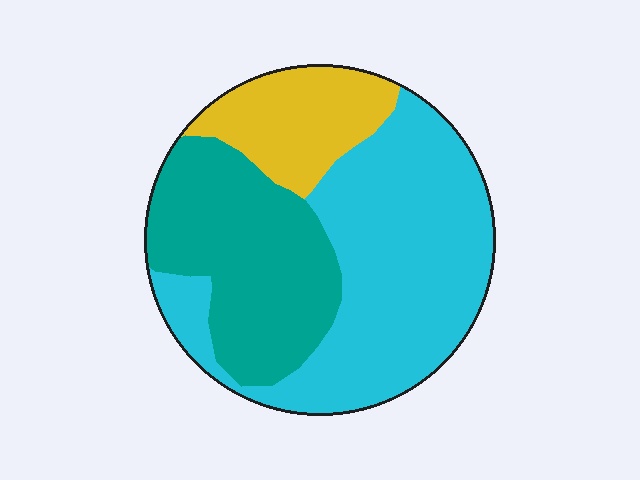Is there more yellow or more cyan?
Cyan.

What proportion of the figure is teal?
Teal covers around 35% of the figure.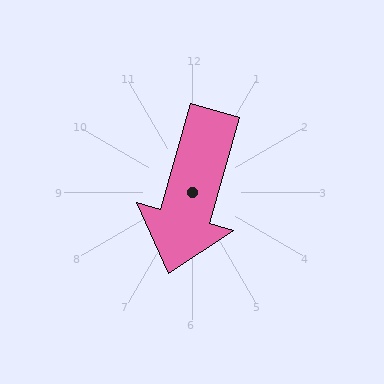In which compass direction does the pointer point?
South.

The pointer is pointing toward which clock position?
Roughly 7 o'clock.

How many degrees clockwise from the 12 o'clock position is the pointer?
Approximately 196 degrees.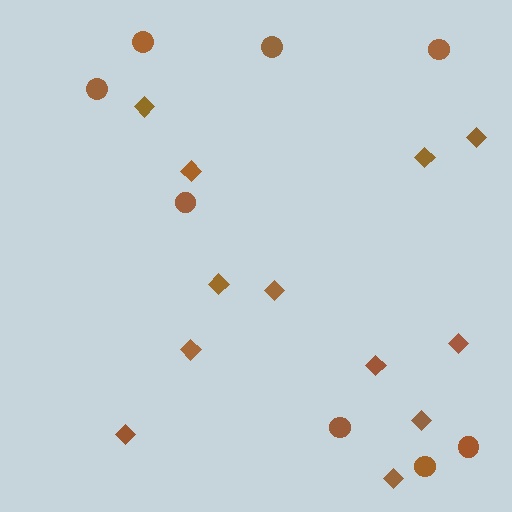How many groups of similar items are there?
There are 2 groups: one group of diamonds (12) and one group of circles (8).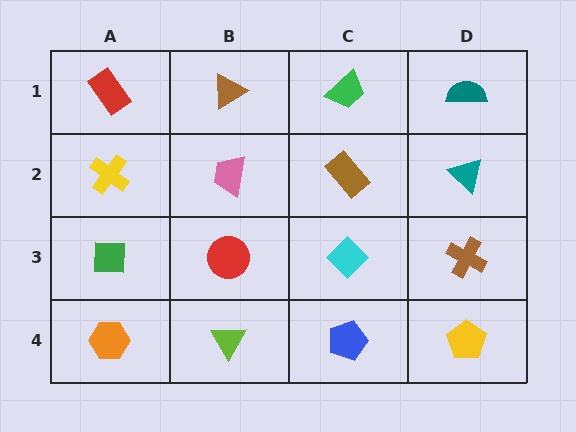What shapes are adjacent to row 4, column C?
A cyan diamond (row 3, column C), a lime triangle (row 4, column B), a yellow pentagon (row 4, column D).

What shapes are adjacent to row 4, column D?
A brown cross (row 3, column D), a blue pentagon (row 4, column C).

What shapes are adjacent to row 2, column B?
A brown triangle (row 1, column B), a red circle (row 3, column B), a yellow cross (row 2, column A), a brown rectangle (row 2, column C).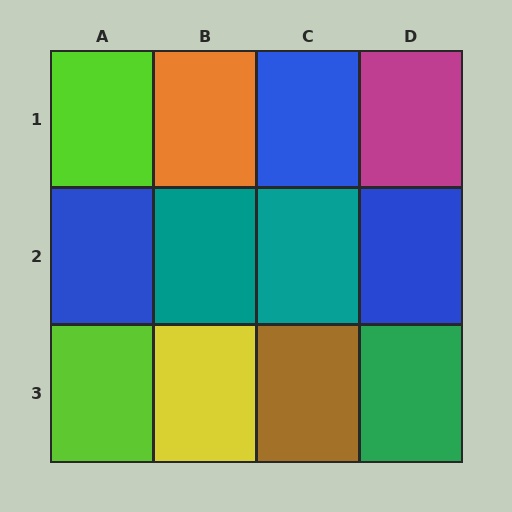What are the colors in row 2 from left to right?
Blue, teal, teal, blue.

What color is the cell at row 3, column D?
Green.